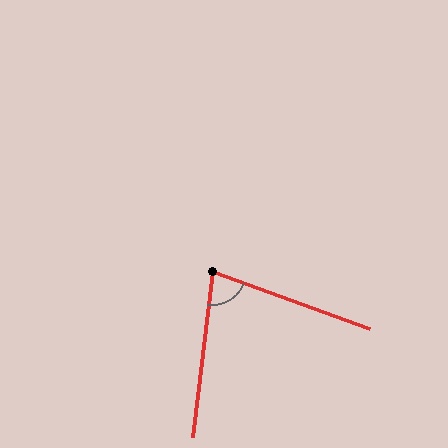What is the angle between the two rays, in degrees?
Approximately 77 degrees.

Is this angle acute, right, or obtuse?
It is acute.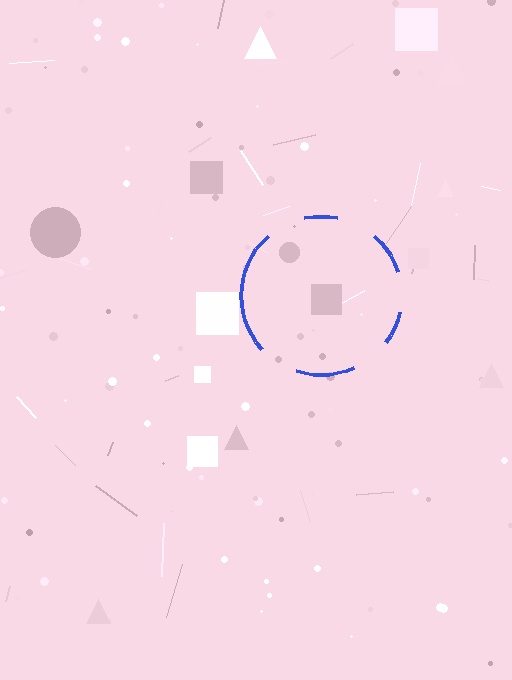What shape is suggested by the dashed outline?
The dashed outline suggests a circle.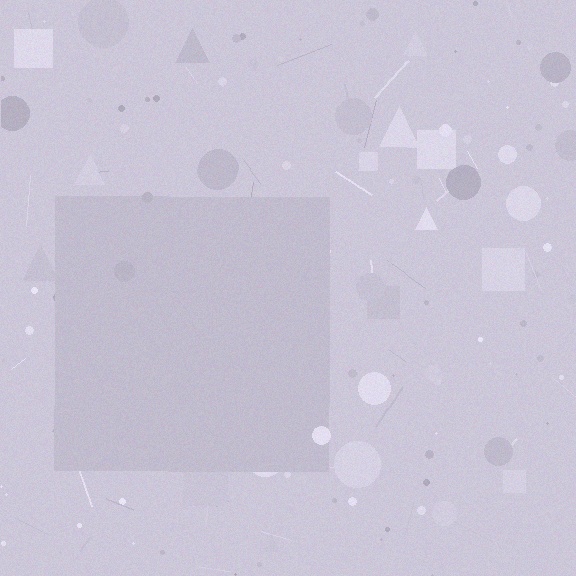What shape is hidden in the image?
A square is hidden in the image.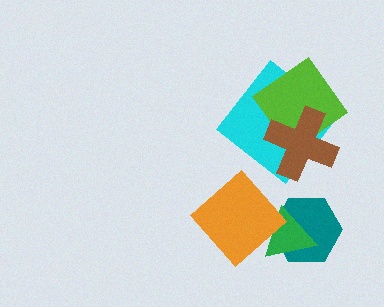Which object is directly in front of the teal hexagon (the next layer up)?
The green triangle is directly in front of the teal hexagon.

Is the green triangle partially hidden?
Yes, it is partially covered by another shape.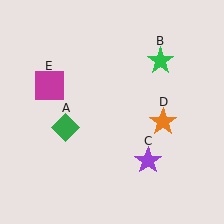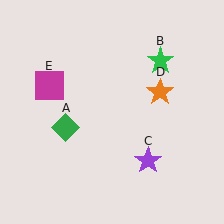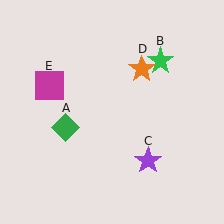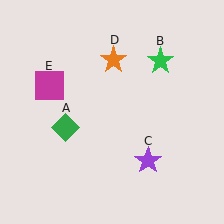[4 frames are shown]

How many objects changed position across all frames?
1 object changed position: orange star (object D).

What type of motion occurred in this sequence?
The orange star (object D) rotated counterclockwise around the center of the scene.